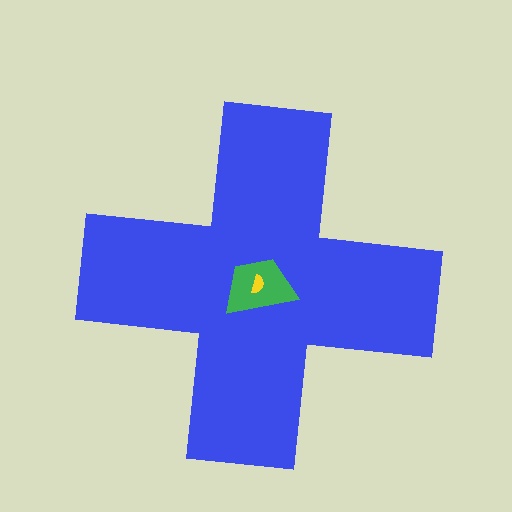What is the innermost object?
The yellow semicircle.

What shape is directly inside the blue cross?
The green trapezoid.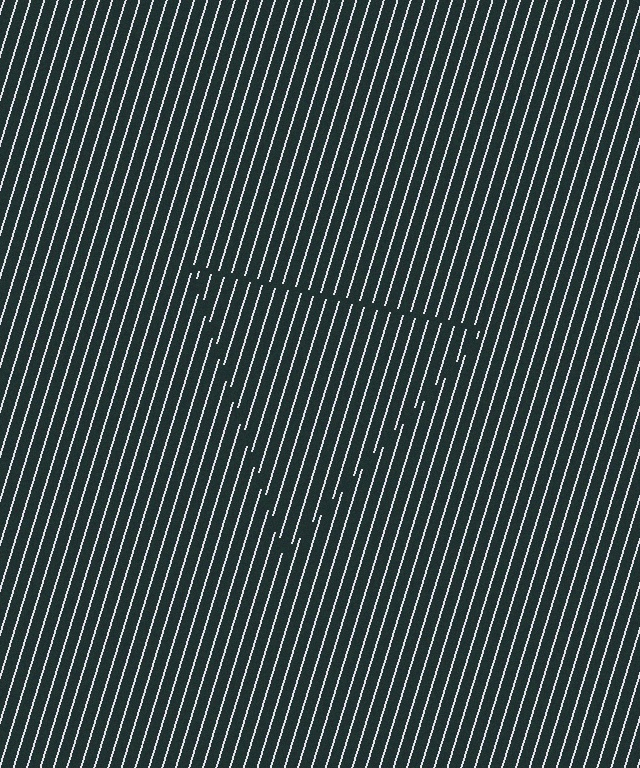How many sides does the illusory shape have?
3 sides — the line-ends trace a triangle.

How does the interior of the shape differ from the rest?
The interior of the shape contains the same grating, shifted by half a period — the contour is defined by the phase discontinuity where line-ends from the inner and outer gratings abut.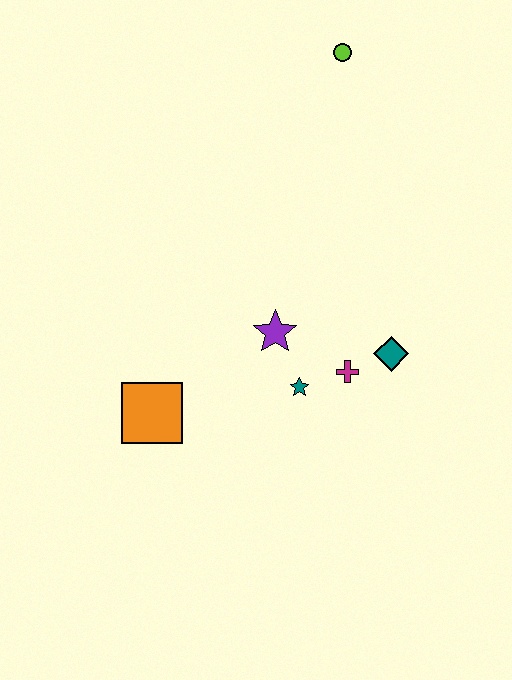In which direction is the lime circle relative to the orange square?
The lime circle is above the orange square.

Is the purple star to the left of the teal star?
Yes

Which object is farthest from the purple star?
The lime circle is farthest from the purple star.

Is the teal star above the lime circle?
No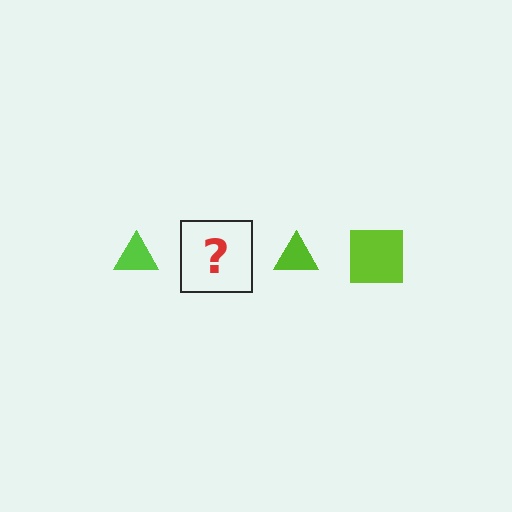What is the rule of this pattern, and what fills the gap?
The rule is that the pattern cycles through triangle, square shapes in lime. The gap should be filled with a lime square.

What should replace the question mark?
The question mark should be replaced with a lime square.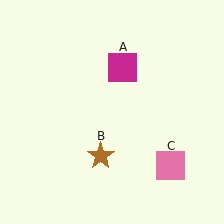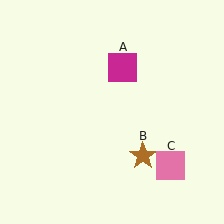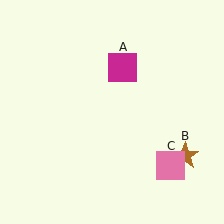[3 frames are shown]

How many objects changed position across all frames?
1 object changed position: brown star (object B).